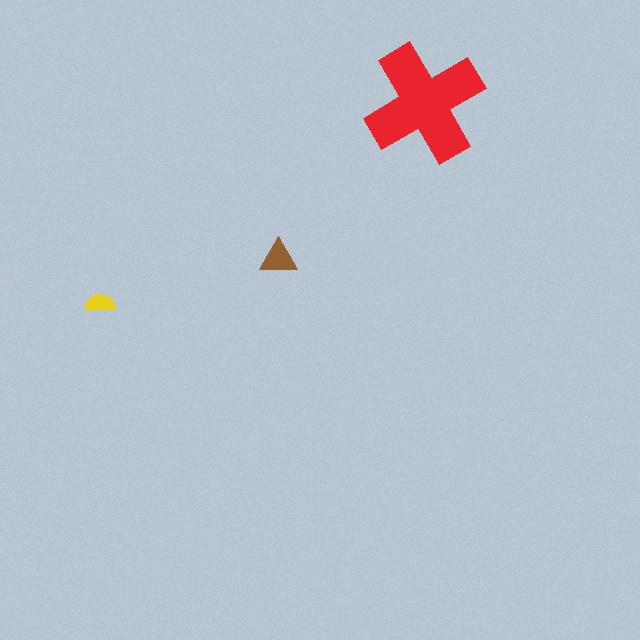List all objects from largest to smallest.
The red cross, the brown triangle, the yellow semicircle.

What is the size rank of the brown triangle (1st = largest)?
2nd.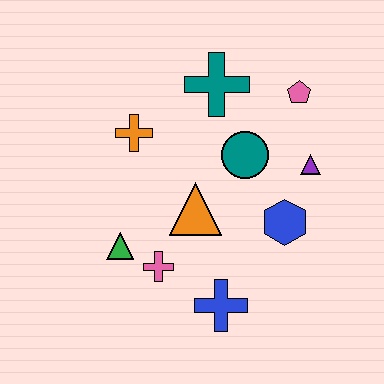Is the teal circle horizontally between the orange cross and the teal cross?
No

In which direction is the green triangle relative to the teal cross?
The green triangle is below the teal cross.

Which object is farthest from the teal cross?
The blue cross is farthest from the teal cross.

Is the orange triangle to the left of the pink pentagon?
Yes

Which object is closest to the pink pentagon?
The purple triangle is closest to the pink pentagon.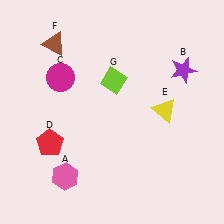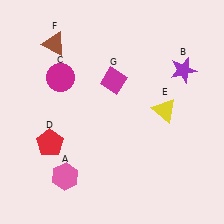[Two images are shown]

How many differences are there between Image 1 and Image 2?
There is 1 difference between the two images.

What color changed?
The diamond (G) changed from lime in Image 1 to magenta in Image 2.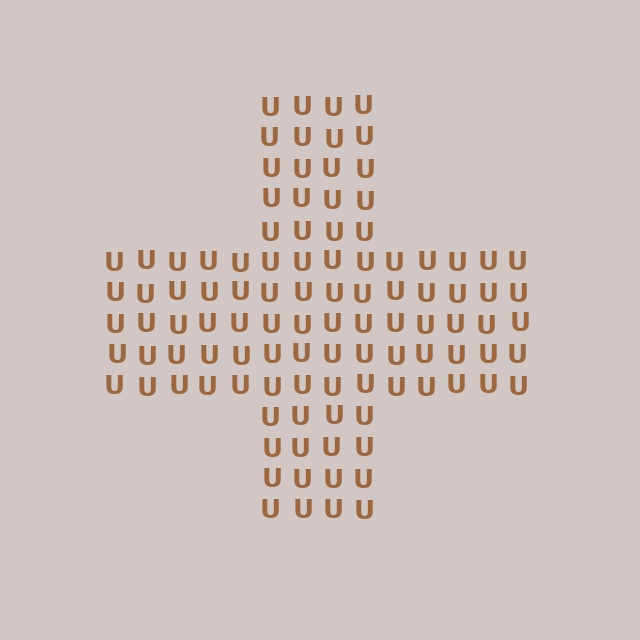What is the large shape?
The large shape is a cross.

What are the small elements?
The small elements are letter U's.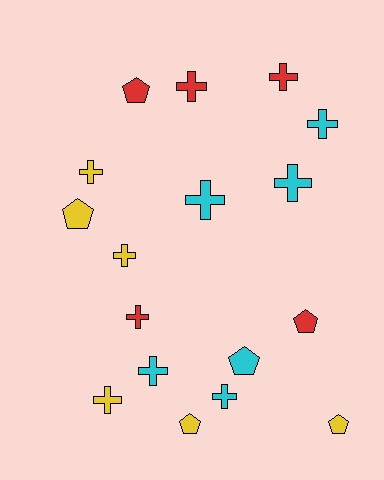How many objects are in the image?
There are 17 objects.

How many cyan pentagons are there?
There is 1 cyan pentagon.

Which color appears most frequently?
Cyan, with 6 objects.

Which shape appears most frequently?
Cross, with 11 objects.